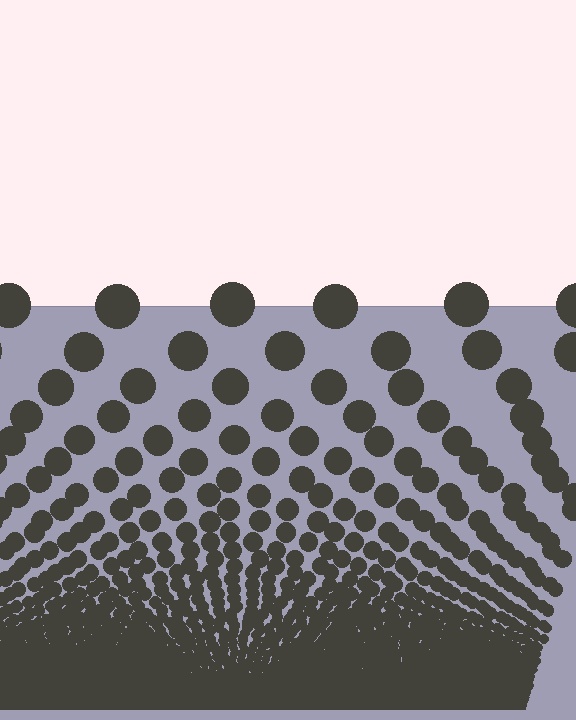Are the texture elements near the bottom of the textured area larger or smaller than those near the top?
Smaller. The gradient is inverted — elements near the bottom are smaller and denser.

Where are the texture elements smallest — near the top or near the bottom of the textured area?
Near the bottom.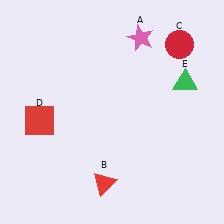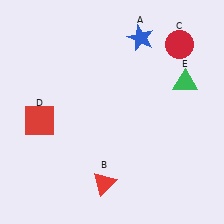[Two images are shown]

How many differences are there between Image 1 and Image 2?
There is 1 difference between the two images.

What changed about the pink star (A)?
In Image 1, A is pink. In Image 2, it changed to blue.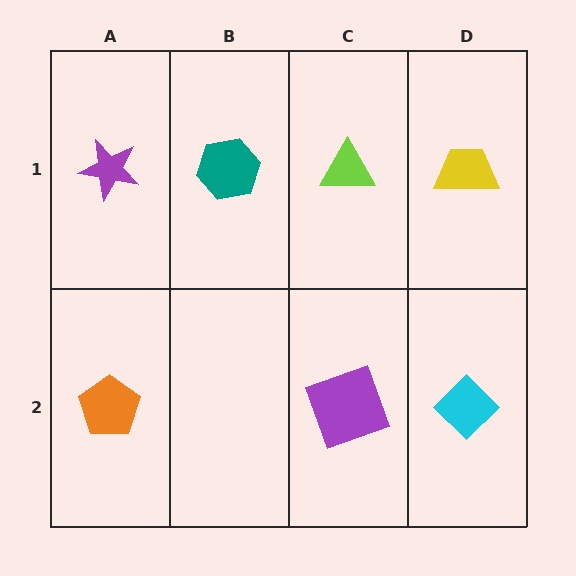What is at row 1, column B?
A teal hexagon.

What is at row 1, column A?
A purple star.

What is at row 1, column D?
A yellow trapezoid.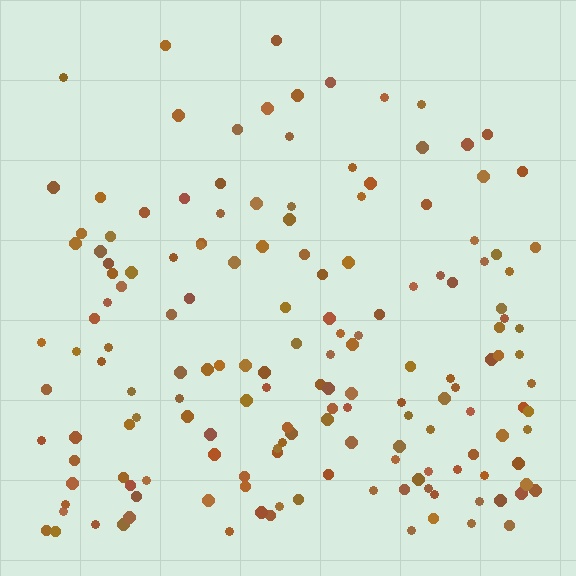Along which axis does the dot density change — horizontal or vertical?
Vertical.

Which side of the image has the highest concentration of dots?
The bottom.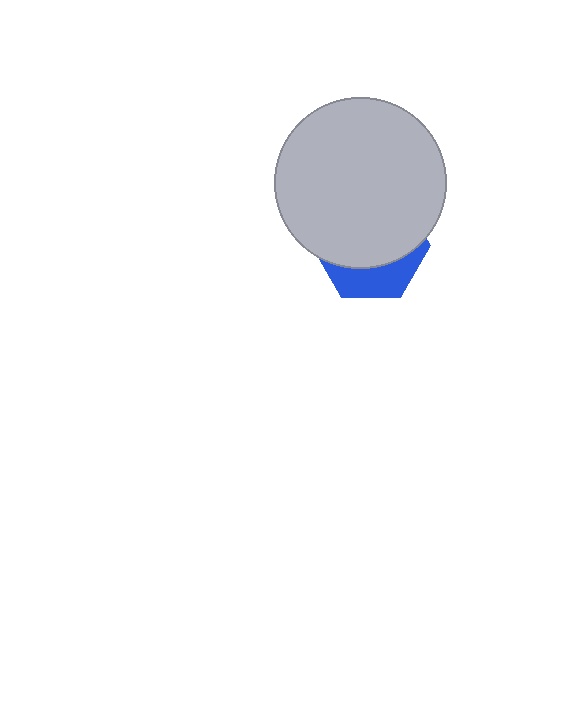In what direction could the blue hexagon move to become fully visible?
The blue hexagon could move down. That would shift it out from behind the light gray circle entirely.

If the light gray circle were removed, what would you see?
You would see the complete blue hexagon.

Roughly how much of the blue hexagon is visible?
A small part of it is visible (roughly 31%).